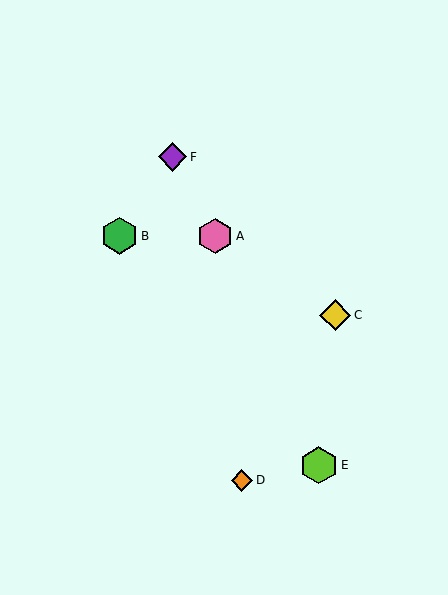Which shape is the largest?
The lime hexagon (labeled E) is the largest.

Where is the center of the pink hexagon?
The center of the pink hexagon is at (215, 236).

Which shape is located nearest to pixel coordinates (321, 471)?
The lime hexagon (labeled E) at (319, 465) is nearest to that location.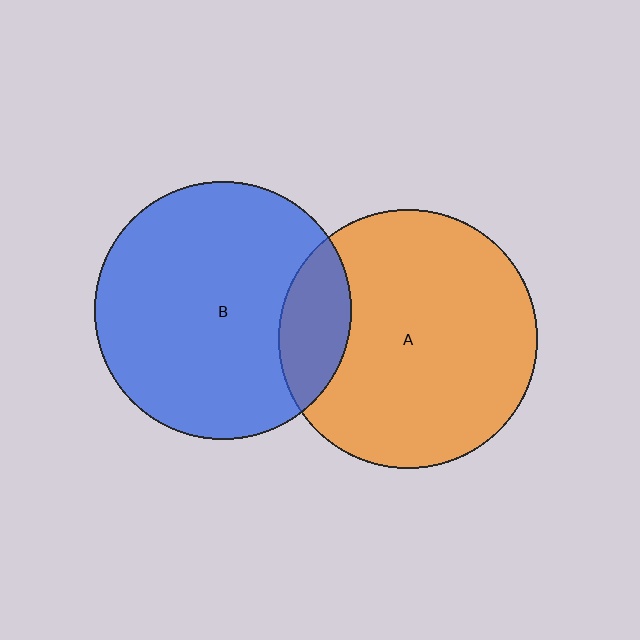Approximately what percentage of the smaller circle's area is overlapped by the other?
Approximately 15%.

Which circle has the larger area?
Circle A (orange).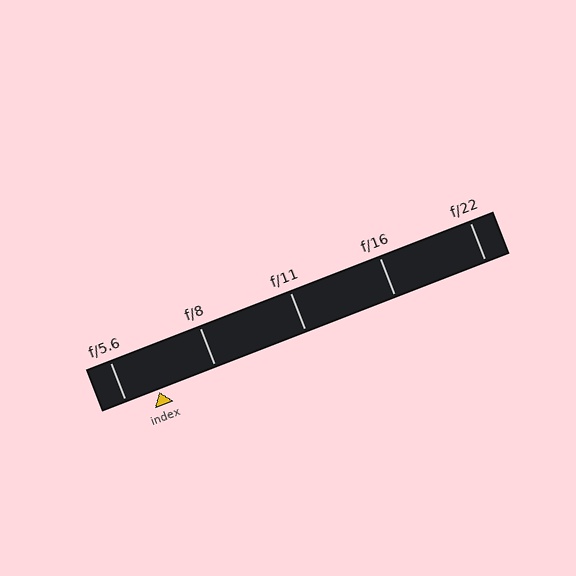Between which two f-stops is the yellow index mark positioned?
The index mark is between f/5.6 and f/8.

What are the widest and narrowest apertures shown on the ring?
The widest aperture shown is f/5.6 and the narrowest is f/22.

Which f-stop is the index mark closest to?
The index mark is closest to f/5.6.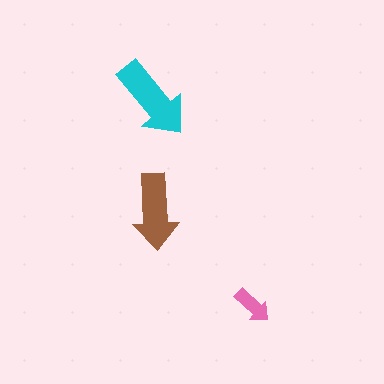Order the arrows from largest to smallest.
the cyan one, the brown one, the pink one.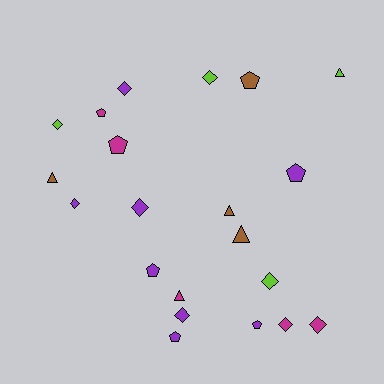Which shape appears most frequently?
Diamond, with 9 objects.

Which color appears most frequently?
Purple, with 8 objects.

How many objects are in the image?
There are 21 objects.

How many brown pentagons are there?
There is 1 brown pentagon.